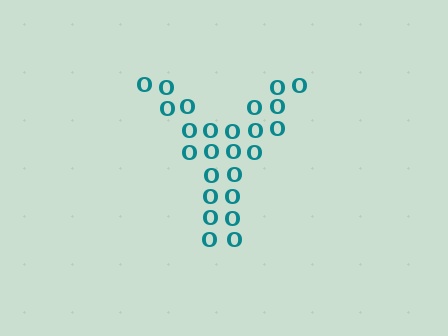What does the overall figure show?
The overall figure shows the letter Y.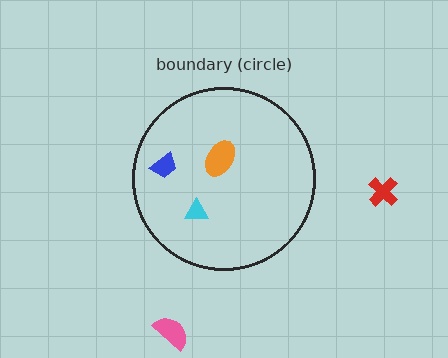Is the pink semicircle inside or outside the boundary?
Outside.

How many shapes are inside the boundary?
3 inside, 2 outside.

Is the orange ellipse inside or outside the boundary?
Inside.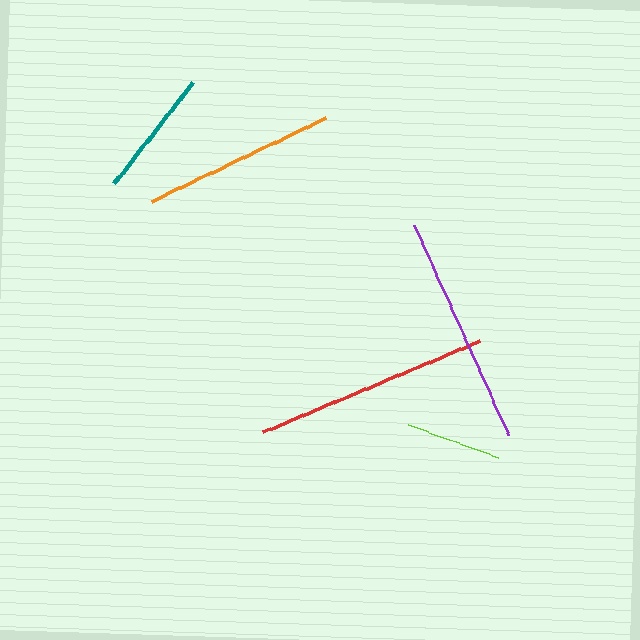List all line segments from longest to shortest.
From longest to shortest: red, purple, orange, teal, lime.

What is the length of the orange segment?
The orange segment is approximately 193 pixels long.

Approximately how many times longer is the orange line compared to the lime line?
The orange line is approximately 2.0 times the length of the lime line.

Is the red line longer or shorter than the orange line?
The red line is longer than the orange line.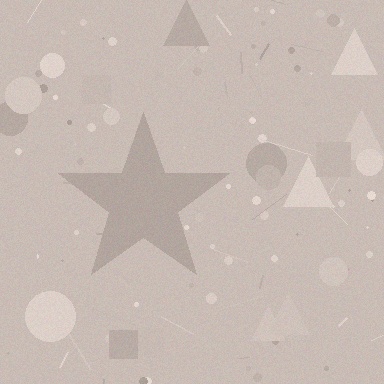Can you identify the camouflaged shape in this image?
The camouflaged shape is a star.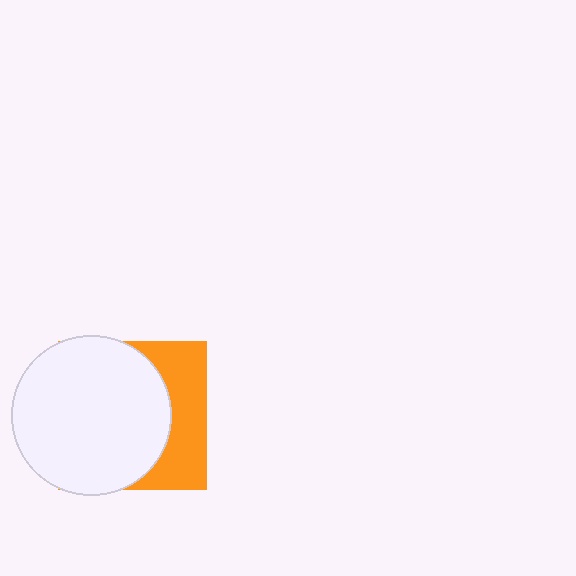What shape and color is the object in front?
The object in front is a white circle.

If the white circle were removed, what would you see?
You would see the complete orange square.